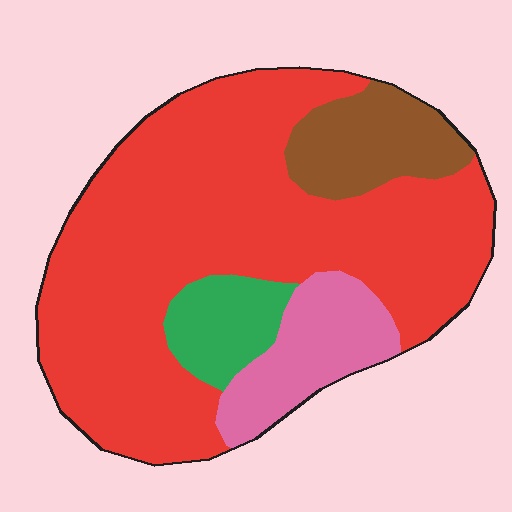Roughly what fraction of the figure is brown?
Brown takes up about one eighth (1/8) of the figure.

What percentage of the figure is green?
Green takes up about one tenth (1/10) of the figure.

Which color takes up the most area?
Red, at roughly 70%.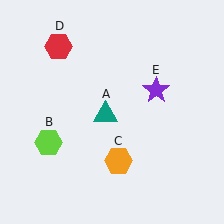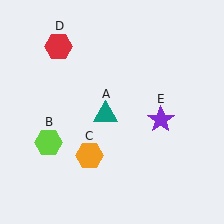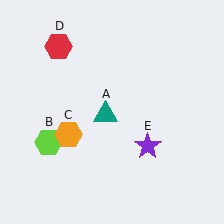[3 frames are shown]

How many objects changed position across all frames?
2 objects changed position: orange hexagon (object C), purple star (object E).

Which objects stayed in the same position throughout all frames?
Teal triangle (object A) and lime hexagon (object B) and red hexagon (object D) remained stationary.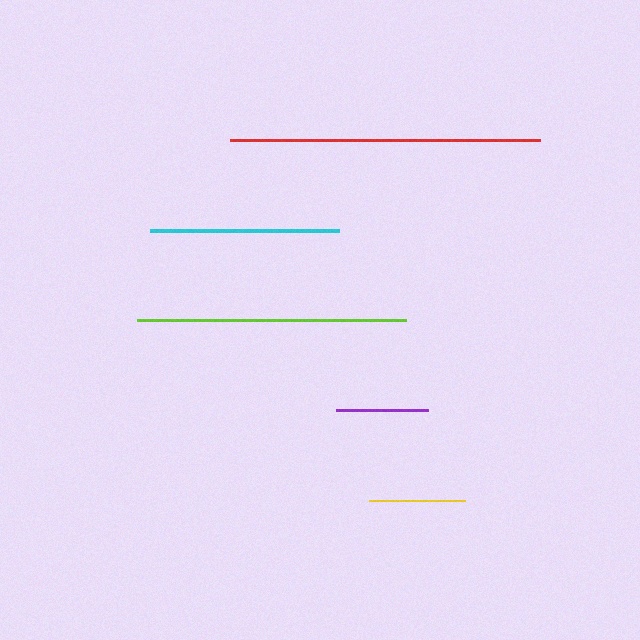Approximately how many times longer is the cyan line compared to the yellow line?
The cyan line is approximately 2.0 times the length of the yellow line.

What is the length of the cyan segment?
The cyan segment is approximately 190 pixels long.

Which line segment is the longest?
The red line is the longest at approximately 310 pixels.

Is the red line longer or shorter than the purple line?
The red line is longer than the purple line.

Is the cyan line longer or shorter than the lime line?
The lime line is longer than the cyan line.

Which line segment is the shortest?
The purple line is the shortest at approximately 92 pixels.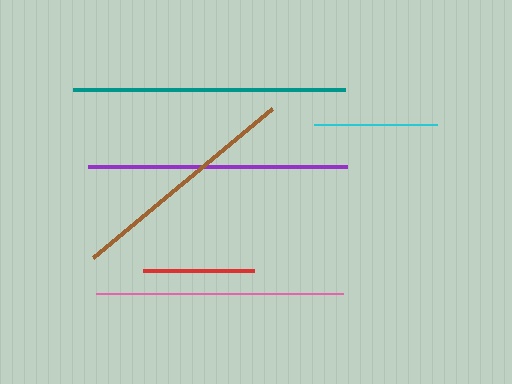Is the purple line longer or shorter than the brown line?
The purple line is longer than the brown line.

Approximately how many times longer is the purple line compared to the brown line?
The purple line is approximately 1.1 times the length of the brown line.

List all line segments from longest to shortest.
From longest to shortest: teal, purple, pink, brown, cyan, red.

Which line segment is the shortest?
The red line is the shortest at approximately 111 pixels.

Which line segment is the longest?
The teal line is the longest at approximately 272 pixels.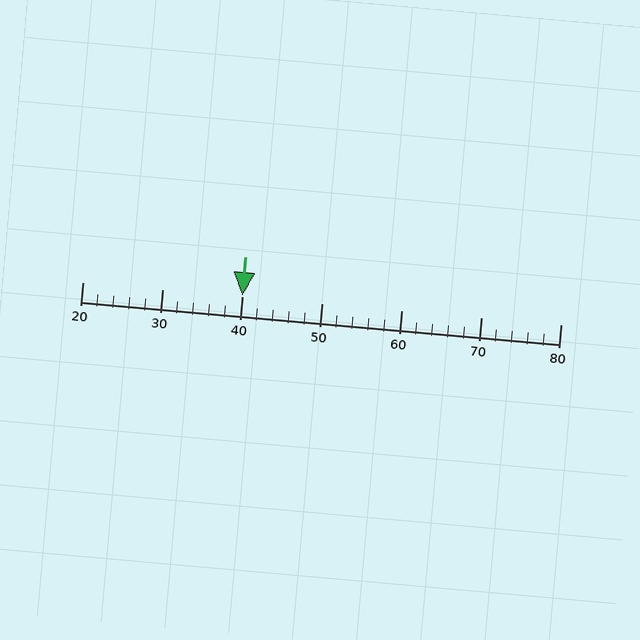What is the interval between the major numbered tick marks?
The major tick marks are spaced 10 units apart.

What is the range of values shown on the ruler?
The ruler shows values from 20 to 80.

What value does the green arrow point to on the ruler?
The green arrow points to approximately 40.